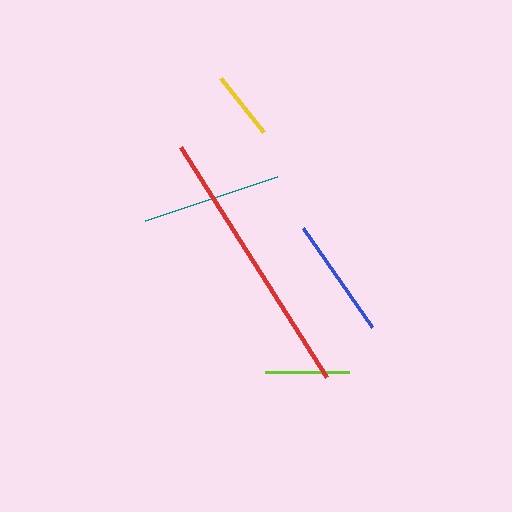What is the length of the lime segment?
The lime segment is approximately 84 pixels long.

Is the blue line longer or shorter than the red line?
The red line is longer than the blue line.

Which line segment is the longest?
The red line is the longest at approximately 272 pixels.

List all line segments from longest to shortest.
From longest to shortest: red, teal, blue, lime, yellow.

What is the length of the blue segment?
The blue segment is approximately 120 pixels long.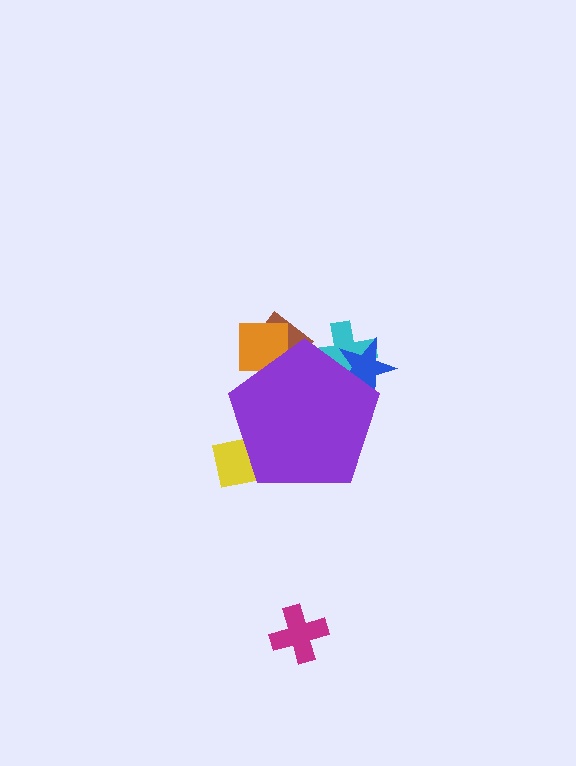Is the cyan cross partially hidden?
Yes, the cyan cross is partially hidden behind the purple pentagon.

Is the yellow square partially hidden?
Yes, the yellow square is partially hidden behind the purple pentagon.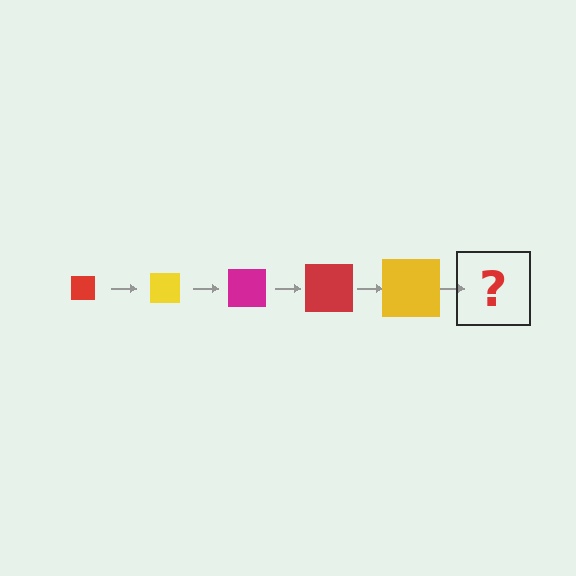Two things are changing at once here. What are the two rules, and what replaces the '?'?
The two rules are that the square grows larger each step and the color cycles through red, yellow, and magenta. The '?' should be a magenta square, larger than the previous one.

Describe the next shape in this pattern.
It should be a magenta square, larger than the previous one.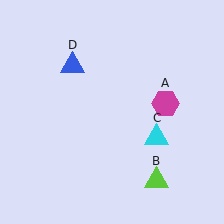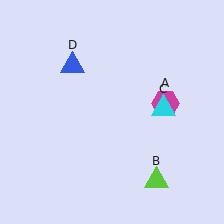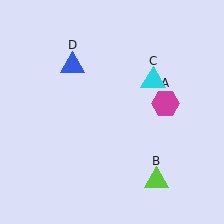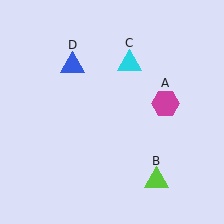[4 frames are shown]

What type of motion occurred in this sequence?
The cyan triangle (object C) rotated counterclockwise around the center of the scene.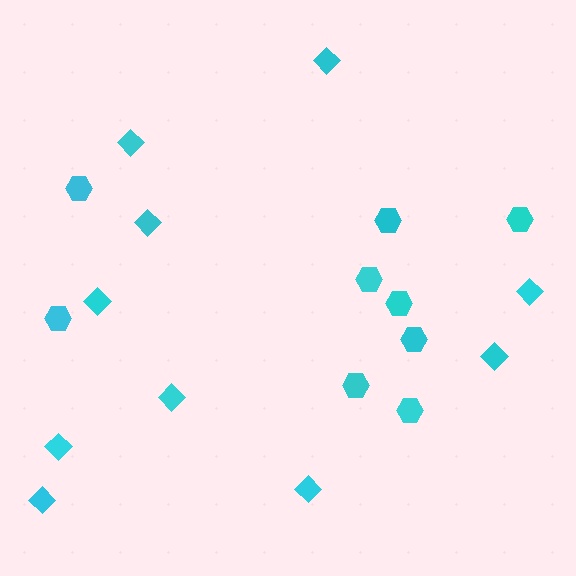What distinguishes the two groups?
There are 2 groups: one group of diamonds (10) and one group of hexagons (9).